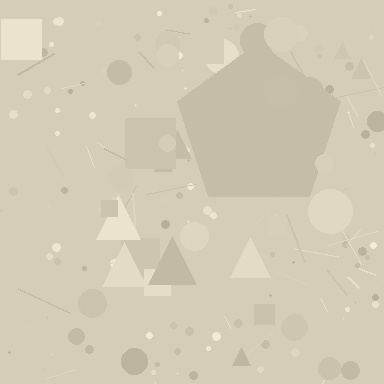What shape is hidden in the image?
A pentagon is hidden in the image.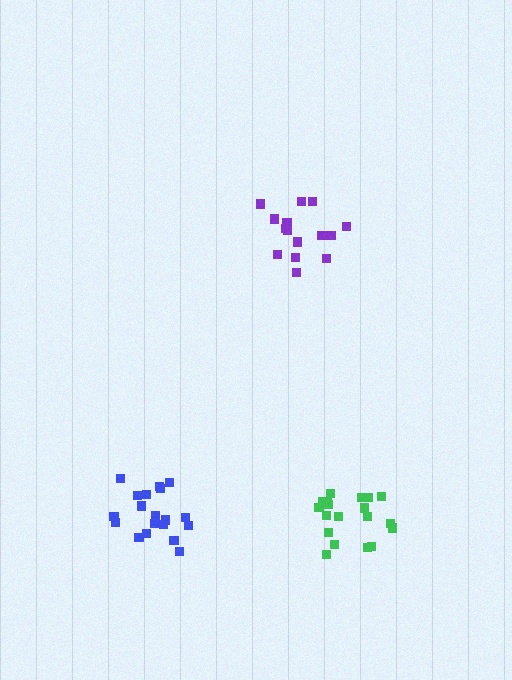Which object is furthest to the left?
The blue cluster is leftmost.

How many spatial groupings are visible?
There are 3 spatial groupings.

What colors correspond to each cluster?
The clusters are colored: green, purple, blue.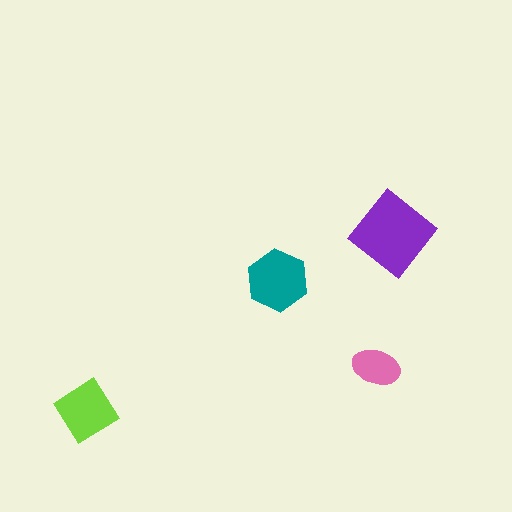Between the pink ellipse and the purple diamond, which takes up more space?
The purple diamond.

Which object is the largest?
The purple diamond.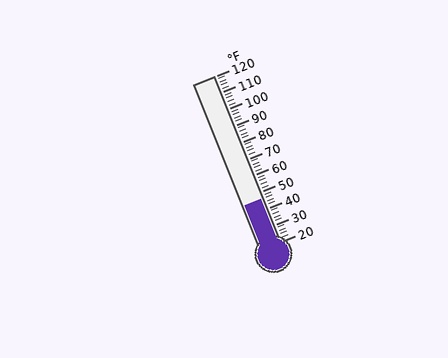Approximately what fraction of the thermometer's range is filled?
The thermometer is filled to approximately 25% of its range.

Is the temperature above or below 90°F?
The temperature is below 90°F.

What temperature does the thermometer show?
The thermometer shows approximately 46°F.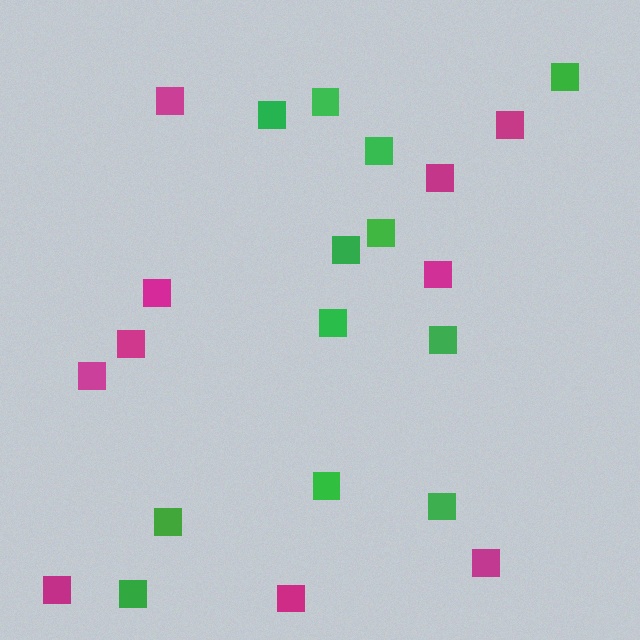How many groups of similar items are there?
There are 2 groups: one group of green squares (12) and one group of magenta squares (10).